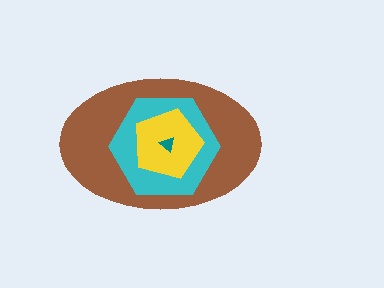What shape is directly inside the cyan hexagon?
The yellow pentagon.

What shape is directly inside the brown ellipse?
The cyan hexagon.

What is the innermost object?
The teal triangle.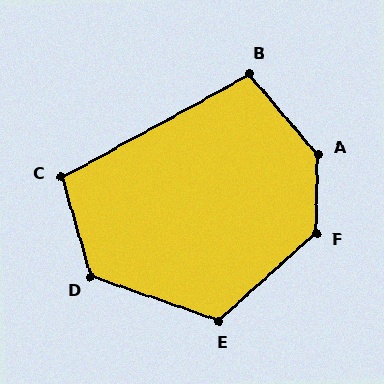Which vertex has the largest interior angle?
A, at approximately 139 degrees.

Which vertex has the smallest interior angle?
B, at approximately 102 degrees.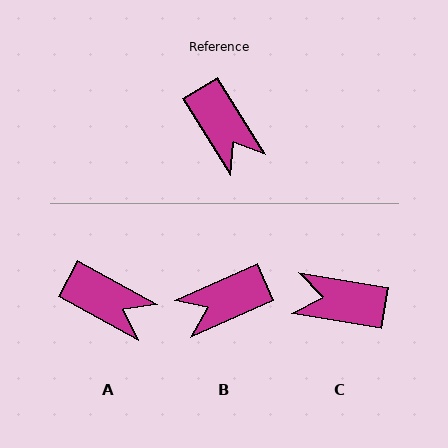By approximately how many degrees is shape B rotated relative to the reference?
Approximately 97 degrees clockwise.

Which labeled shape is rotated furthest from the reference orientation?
C, about 131 degrees away.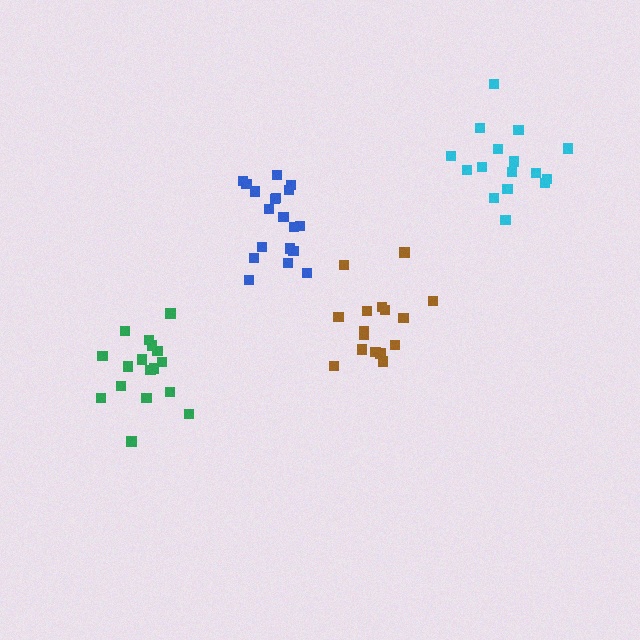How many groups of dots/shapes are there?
There are 4 groups.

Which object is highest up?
The cyan cluster is topmost.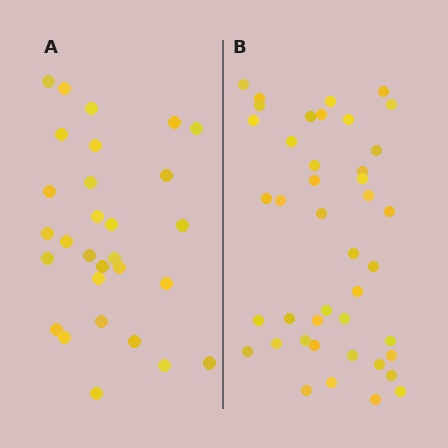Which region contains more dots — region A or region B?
Region B (the right region) has more dots.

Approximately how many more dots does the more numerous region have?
Region B has approximately 15 more dots than region A.